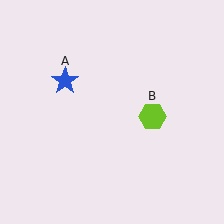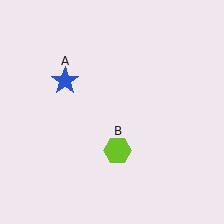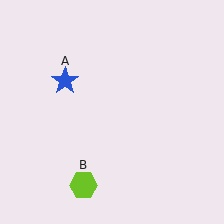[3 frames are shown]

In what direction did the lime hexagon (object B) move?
The lime hexagon (object B) moved down and to the left.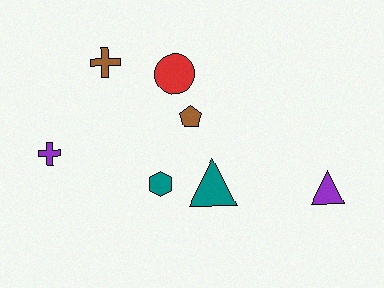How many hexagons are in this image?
There is 1 hexagon.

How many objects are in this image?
There are 7 objects.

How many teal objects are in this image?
There are 2 teal objects.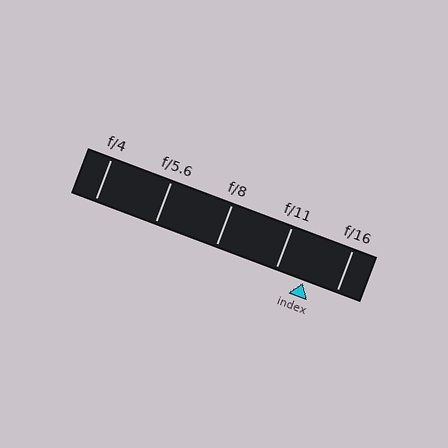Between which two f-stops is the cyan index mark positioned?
The index mark is between f/11 and f/16.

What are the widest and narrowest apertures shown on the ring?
The widest aperture shown is f/4 and the narrowest is f/16.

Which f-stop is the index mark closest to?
The index mark is closest to f/11.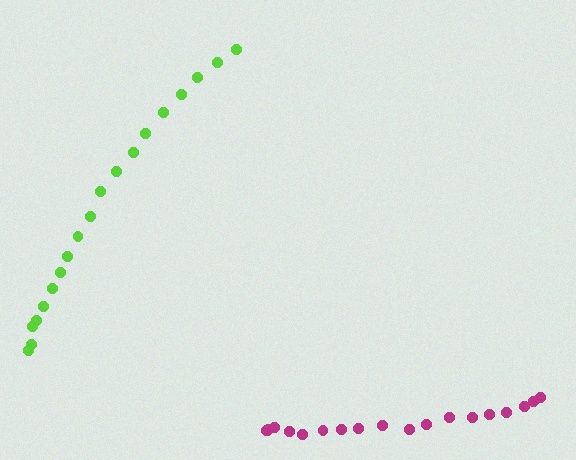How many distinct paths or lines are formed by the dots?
There are 2 distinct paths.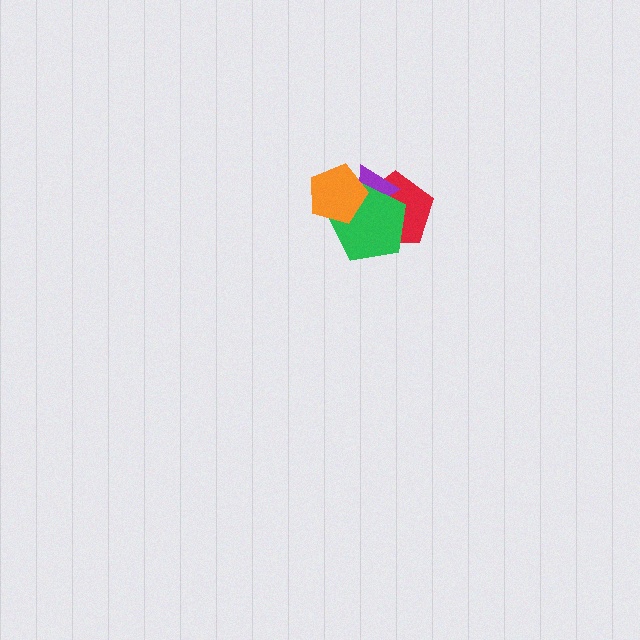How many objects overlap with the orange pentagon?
3 objects overlap with the orange pentagon.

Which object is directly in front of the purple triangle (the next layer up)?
The green pentagon is directly in front of the purple triangle.